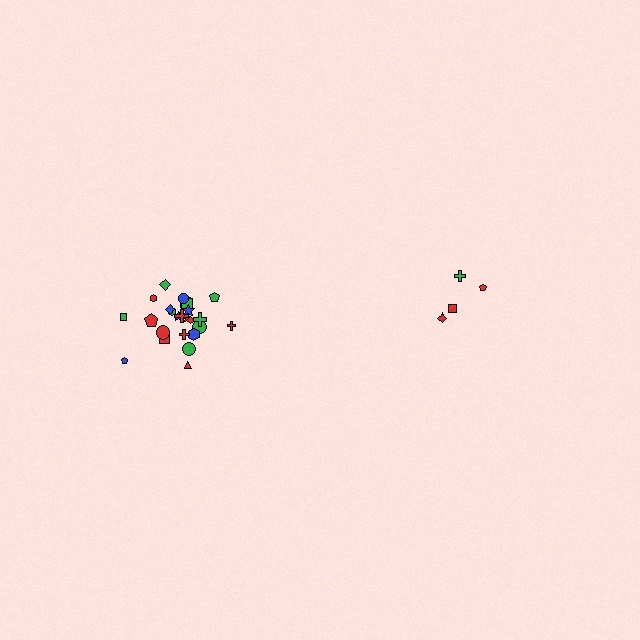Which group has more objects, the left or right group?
The left group.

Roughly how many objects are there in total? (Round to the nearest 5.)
Roughly 30 objects in total.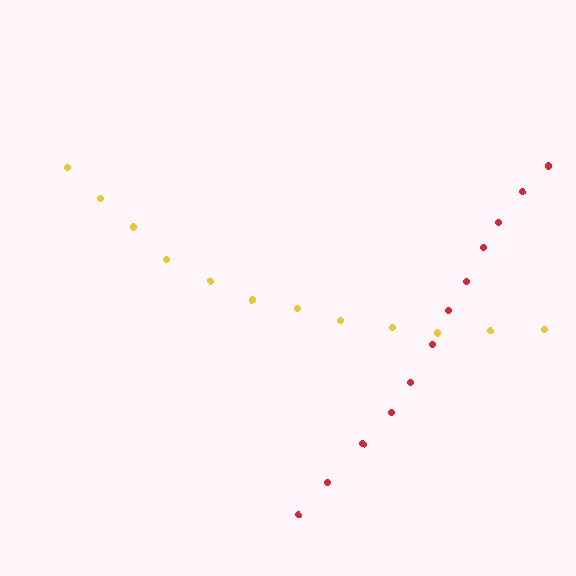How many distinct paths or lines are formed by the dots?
There are 2 distinct paths.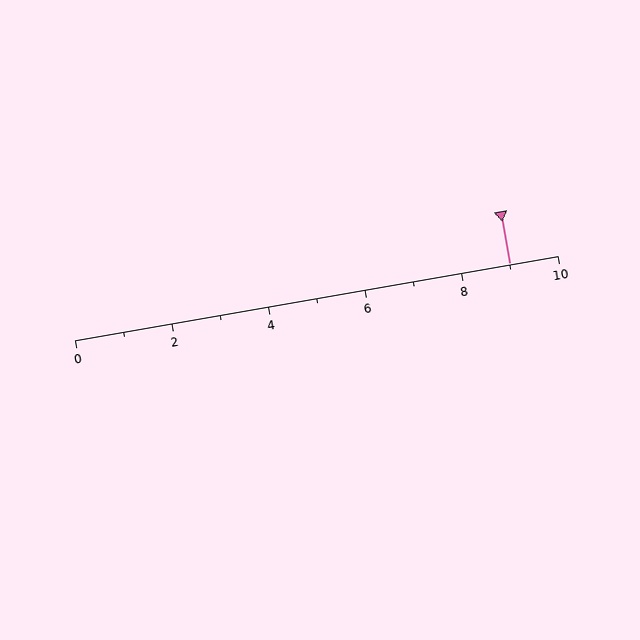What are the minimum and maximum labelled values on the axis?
The axis runs from 0 to 10.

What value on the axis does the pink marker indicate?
The marker indicates approximately 9.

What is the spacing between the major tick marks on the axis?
The major ticks are spaced 2 apart.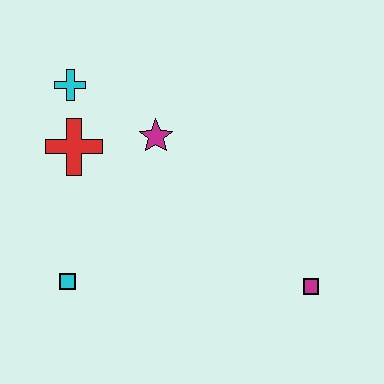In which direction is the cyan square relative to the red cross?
The cyan square is below the red cross.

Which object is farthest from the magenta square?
The cyan cross is farthest from the magenta square.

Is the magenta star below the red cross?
No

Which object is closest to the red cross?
The cyan cross is closest to the red cross.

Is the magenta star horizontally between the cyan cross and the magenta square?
Yes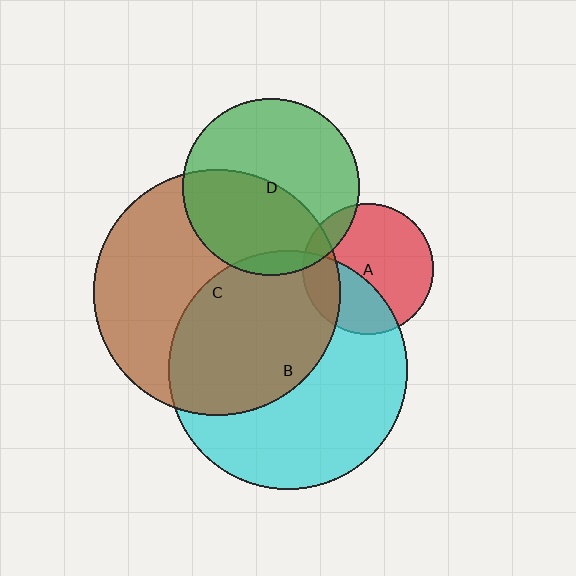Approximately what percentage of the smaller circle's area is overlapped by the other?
Approximately 5%.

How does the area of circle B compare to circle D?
Approximately 1.8 times.